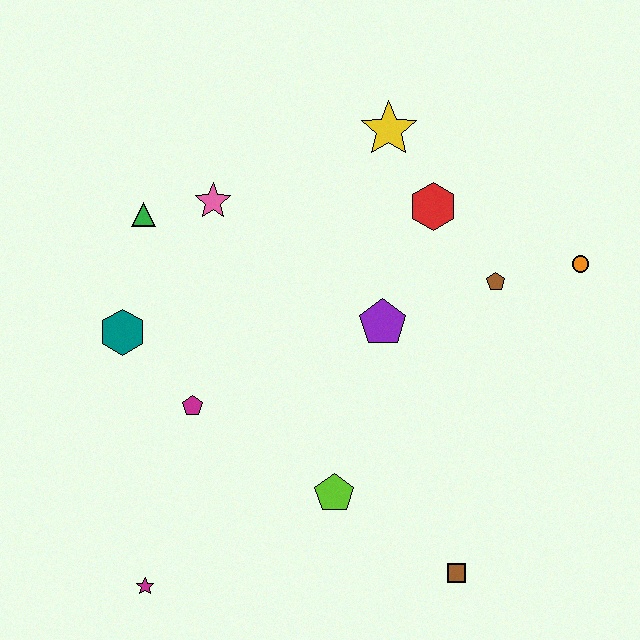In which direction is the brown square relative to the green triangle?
The brown square is below the green triangle.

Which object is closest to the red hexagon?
The yellow star is closest to the red hexagon.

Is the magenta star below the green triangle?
Yes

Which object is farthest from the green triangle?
The brown square is farthest from the green triangle.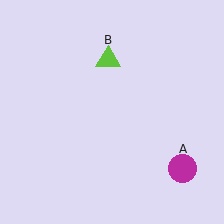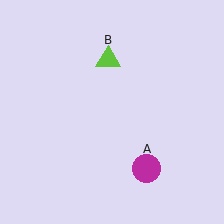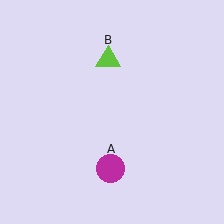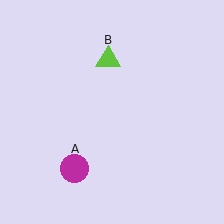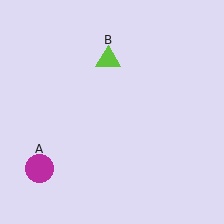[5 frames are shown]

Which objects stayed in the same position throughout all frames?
Lime triangle (object B) remained stationary.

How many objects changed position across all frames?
1 object changed position: magenta circle (object A).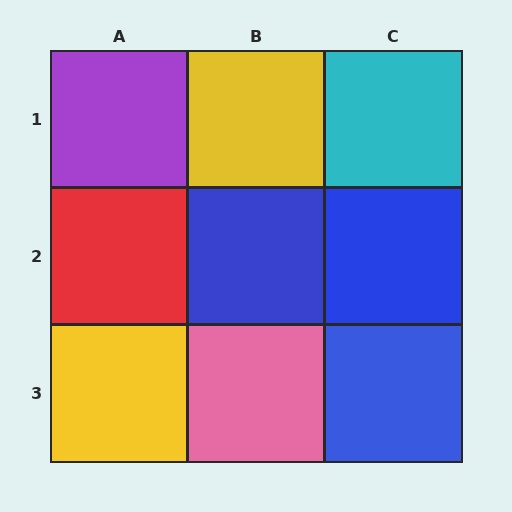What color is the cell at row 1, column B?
Yellow.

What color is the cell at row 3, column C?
Blue.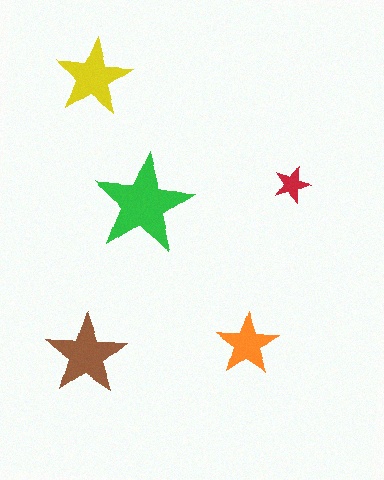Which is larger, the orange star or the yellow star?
The yellow one.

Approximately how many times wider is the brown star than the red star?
About 2 times wider.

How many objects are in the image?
There are 5 objects in the image.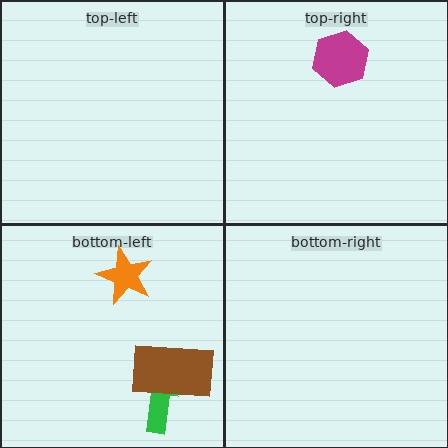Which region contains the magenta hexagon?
The top-right region.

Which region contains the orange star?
The bottom-left region.